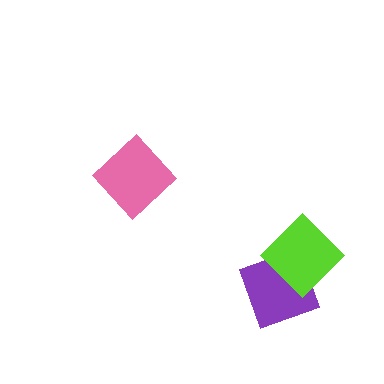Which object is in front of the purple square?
The lime diamond is in front of the purple square.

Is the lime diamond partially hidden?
No, no other shape covers it.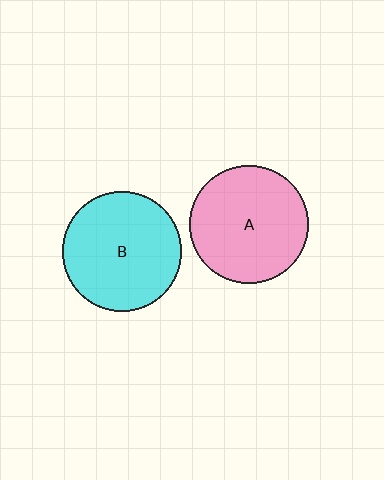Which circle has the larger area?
Circle B (cyan).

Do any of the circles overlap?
No, none of the circles overlap.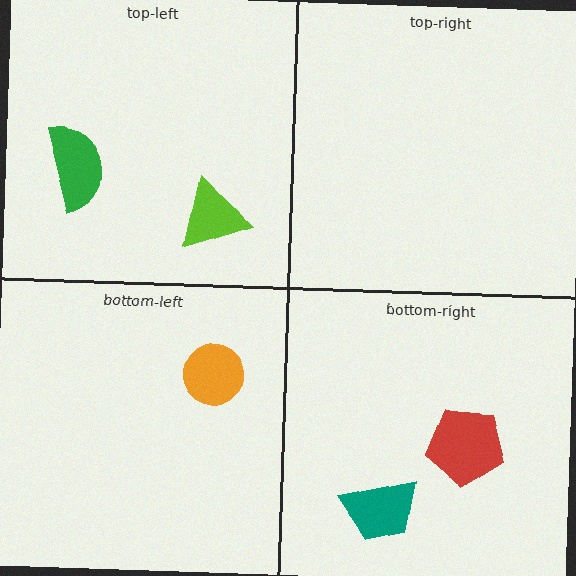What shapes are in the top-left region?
The green semicircle, the lime triangle.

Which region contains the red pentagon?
The bottom-right region.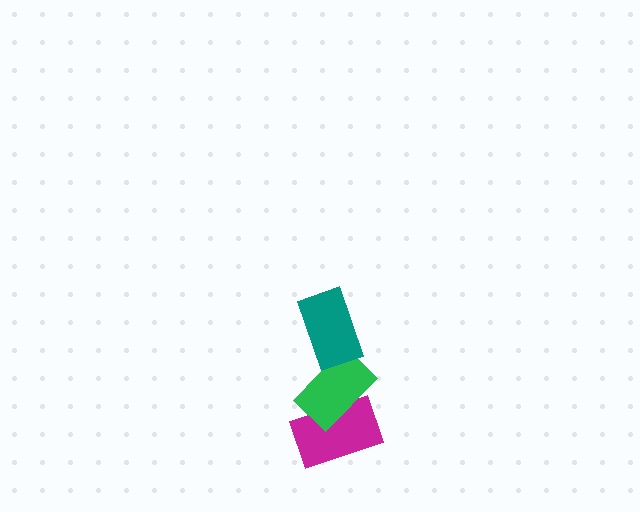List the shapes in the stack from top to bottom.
From top to bottom: the teal rectangle, the green rectangle, the magenta rectangle.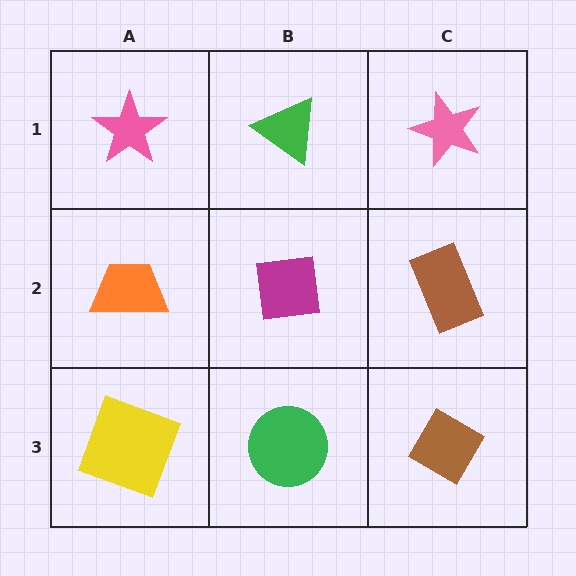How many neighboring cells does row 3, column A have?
2.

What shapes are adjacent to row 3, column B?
A magenta square (row 2, column B), a yellow square (row 3, column A), a brown diamond (row 3, column C).